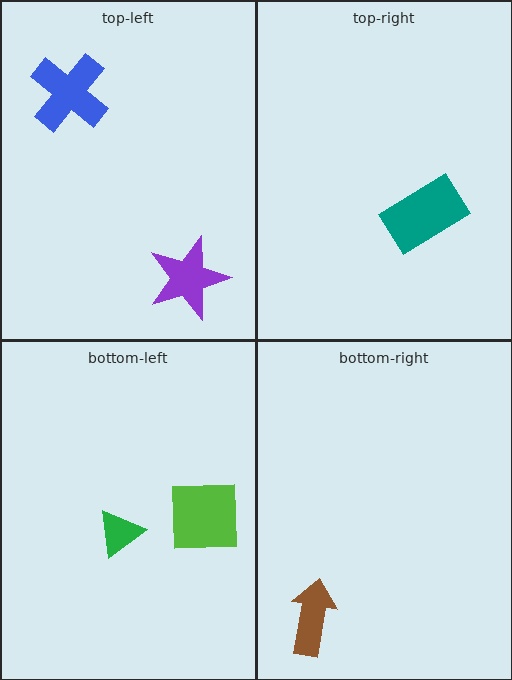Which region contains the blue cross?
The top-left region.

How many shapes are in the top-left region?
2.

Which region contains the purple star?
The top-left region.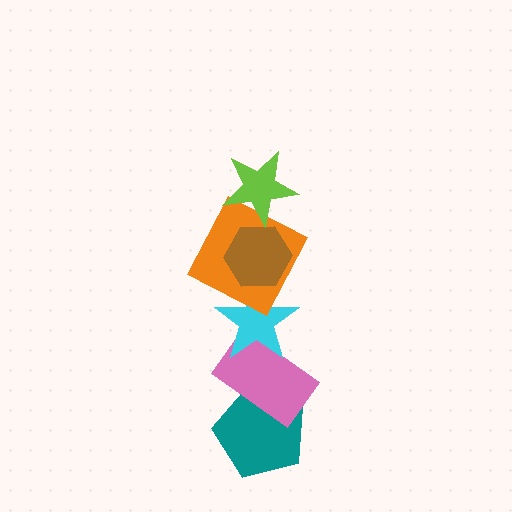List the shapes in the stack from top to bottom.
From top to bottom: the lime star, the brown hexagon, the orange square, the cyan star, the pink rectangle, the teal pentagon.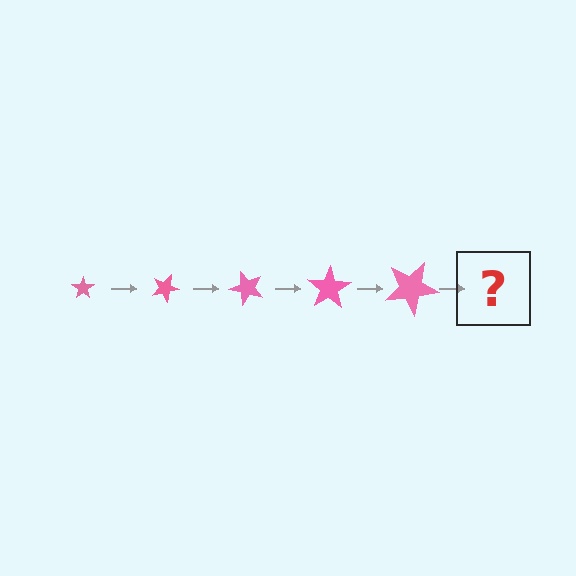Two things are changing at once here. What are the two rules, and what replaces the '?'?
The two rules are that the star grows larger each step and it rotates 25 degrees each step. The '?' should be a star, larger than the previous one and rotated 125 degrees from the start.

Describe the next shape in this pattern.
It should be a star, larger than the previous one and rotated 125 degrees from the start.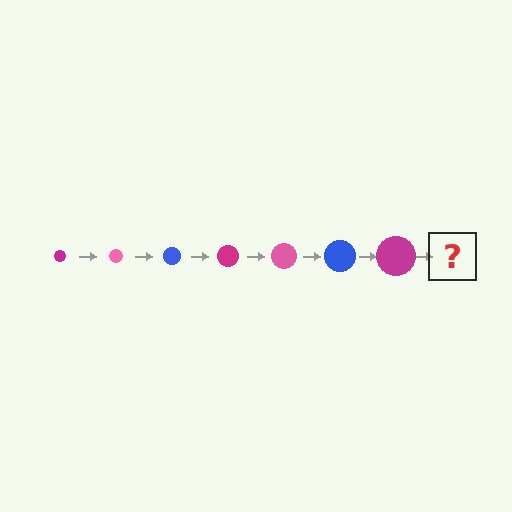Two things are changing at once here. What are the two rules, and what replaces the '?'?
The two rules are that the circle grows larger each step and the color cycles through magenta, pink, and blue. The '?' should be a pink circle, larger than the previous one.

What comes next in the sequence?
The next element should be a pink circle, larger than the previous one.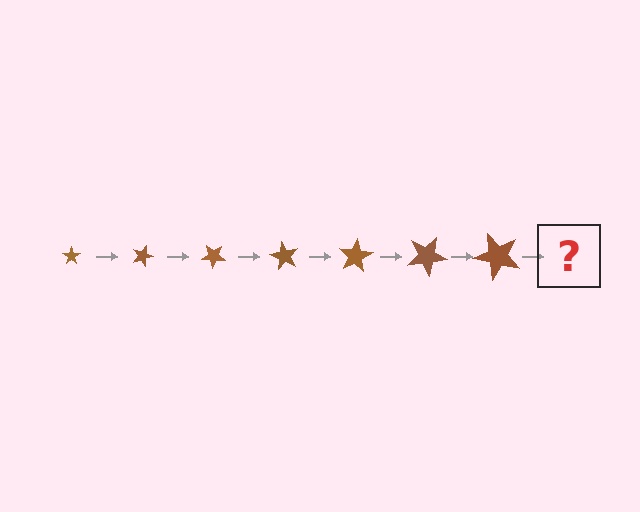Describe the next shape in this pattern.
It should be a star, larger than the previous one and rotated 140 degrees from the start.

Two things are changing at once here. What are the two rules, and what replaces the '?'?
The two rules are that the star grows larger each step and it rotates 20 degrees each step. The '?' should be a star, larger than the previous one and rotated 140 degrees from the start.